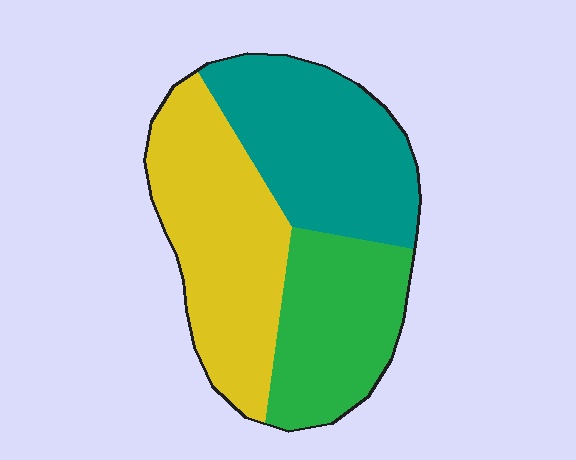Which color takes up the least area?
Green, at roughly 25%.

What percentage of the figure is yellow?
Yellow covers around 40% of the figure.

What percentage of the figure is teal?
Teal takes up between a quarter and a half of the figure.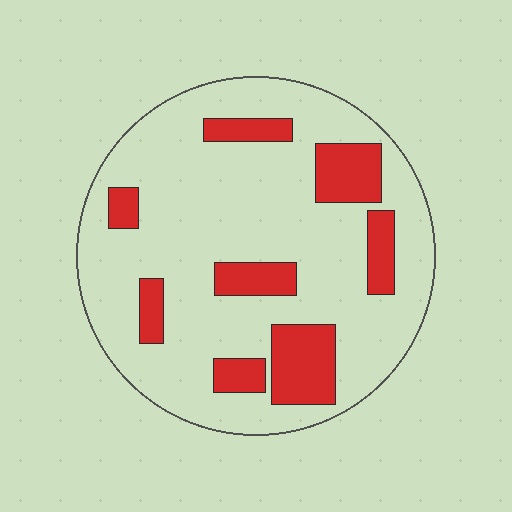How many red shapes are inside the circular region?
8.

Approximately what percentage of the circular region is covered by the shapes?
Approximately 20%.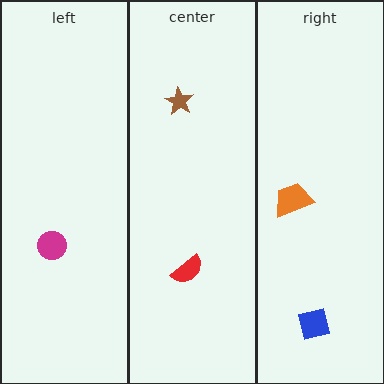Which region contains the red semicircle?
The center region.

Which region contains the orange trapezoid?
The right region.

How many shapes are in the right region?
2.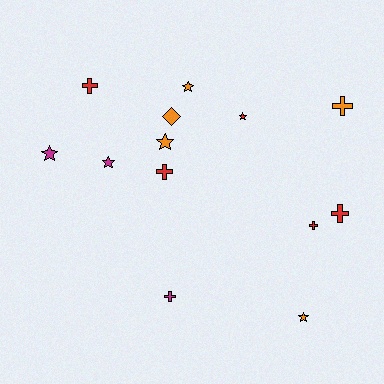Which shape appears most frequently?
Star, with 6 objects.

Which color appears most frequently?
Orange, with 5 objects.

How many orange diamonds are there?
There is 1 orange diamond.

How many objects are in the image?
There are 13 objects.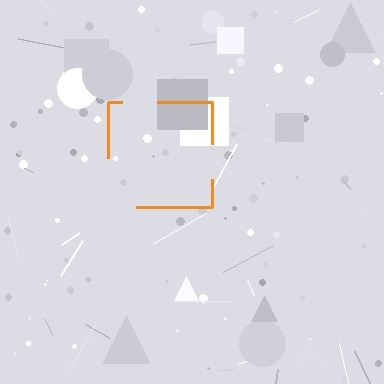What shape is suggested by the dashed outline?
The dashed outline suggests a square.